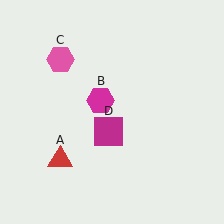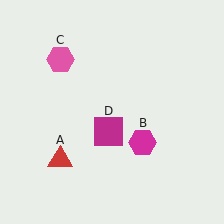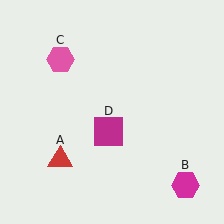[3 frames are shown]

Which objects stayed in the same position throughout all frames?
Red triangle (object A) and pink hexagon (object C) and magenta square (object D) remained stationary.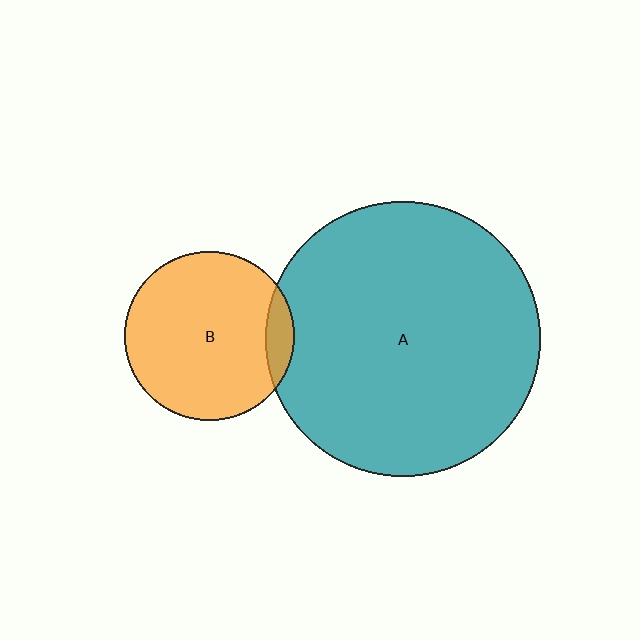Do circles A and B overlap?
Yes.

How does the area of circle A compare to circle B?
Approximately 2.6 times.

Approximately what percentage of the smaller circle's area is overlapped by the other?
Approximately 10%.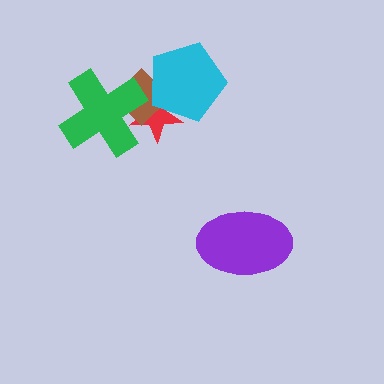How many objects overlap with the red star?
3 objects overlap with the red star.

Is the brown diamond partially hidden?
Yes, it is partially covered by another shape.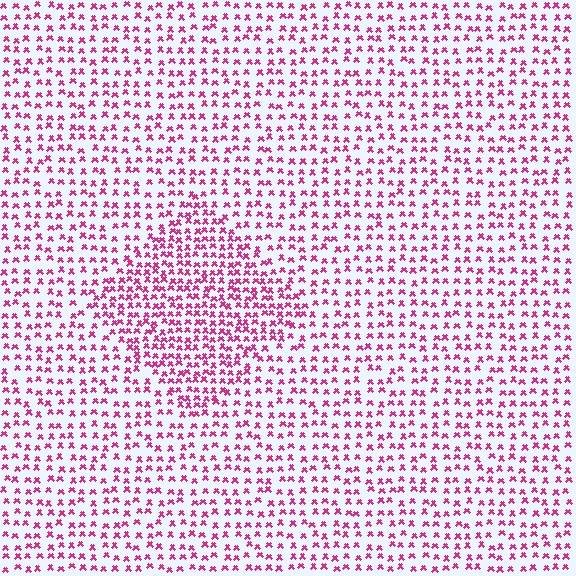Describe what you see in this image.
The image contains small magenta elements arranged at two different densities. A diamond-shaped region is visible where the elements are more densely packed than the surrounding area.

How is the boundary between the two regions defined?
The boundary is defined by a change in element density (approximately 1.7x ratio). All elements are the same color, size, and shape.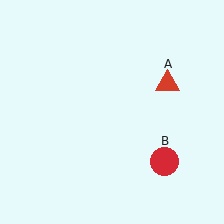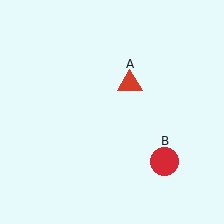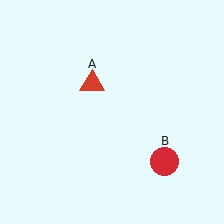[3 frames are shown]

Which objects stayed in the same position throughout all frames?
Red circle (object B) remained stationary.